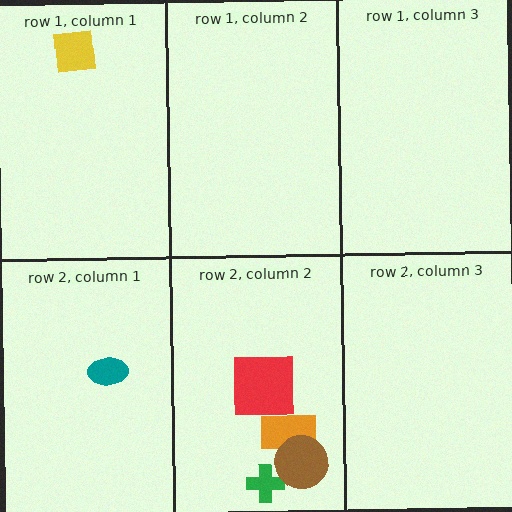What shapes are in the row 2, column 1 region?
The teal ellipse.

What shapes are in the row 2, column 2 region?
The green cross, the red square, the orange rectangle, the brown circle.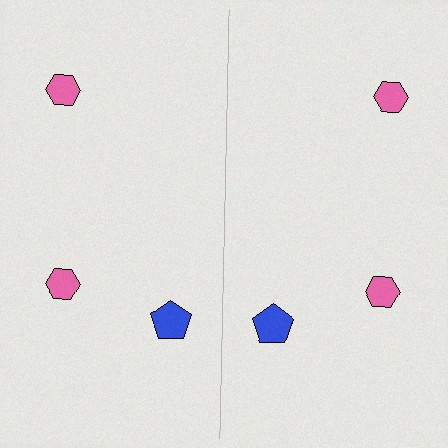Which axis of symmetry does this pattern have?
The pattern has a vertical axis of symmetry running through the center of the image.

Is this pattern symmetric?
Yes, this pattern has bilateral (reflection) symmetry.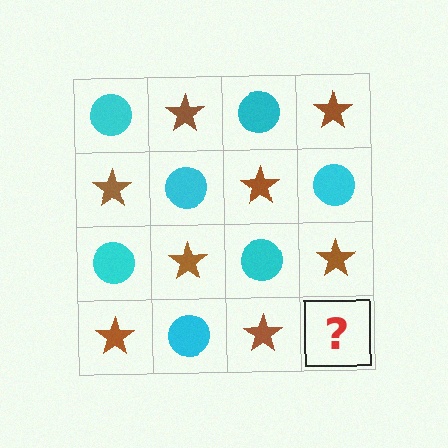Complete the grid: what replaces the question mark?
The question mark should be replaced with a cyan circle.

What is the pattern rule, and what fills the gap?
The rule is that it alternates cyan circle and brown star in a checkerboard pattern. The gap should be filled with a cyan circle.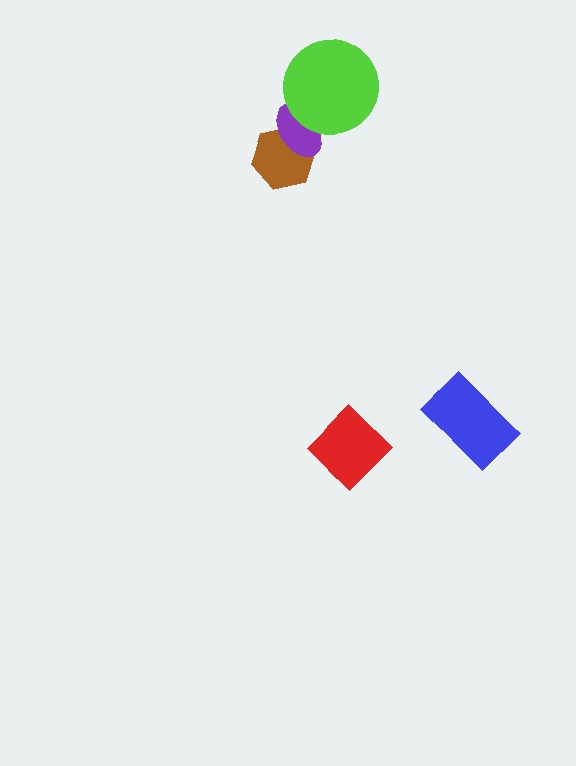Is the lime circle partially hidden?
No, no other shape covers it.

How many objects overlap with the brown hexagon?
1 object overlaps with the brown hexagon.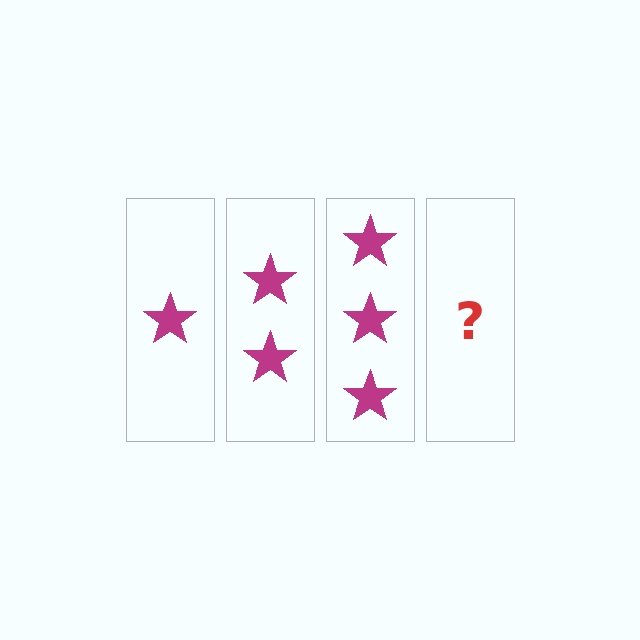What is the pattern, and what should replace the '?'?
The pattern is that each step adds one more star. The '?' should be 4 stars.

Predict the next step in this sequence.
The next step is 4 stars.